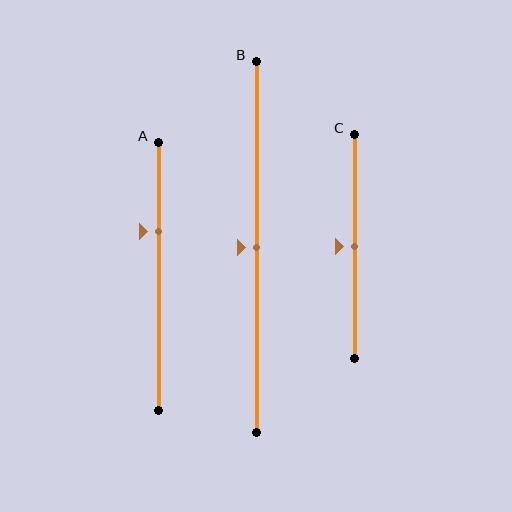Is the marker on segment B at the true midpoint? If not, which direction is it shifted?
Yes, the marker on segment B is at the true midpoint.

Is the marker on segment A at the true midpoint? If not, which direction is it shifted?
No, the marker on segment A is shifted upward by about 17% of the segment length.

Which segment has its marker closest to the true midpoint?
Segment B has its marker closest to the true midpoint.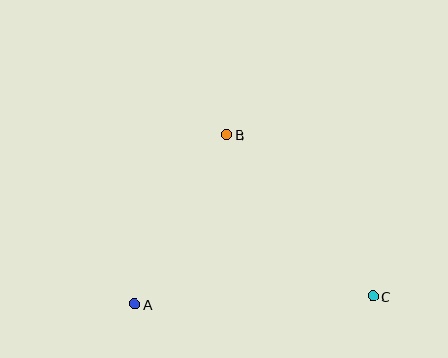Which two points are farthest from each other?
Points A and C are farthest from each other.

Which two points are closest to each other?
Points A and B are closest to each other.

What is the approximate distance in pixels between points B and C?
The distance between B and C is approximately 218 pixels.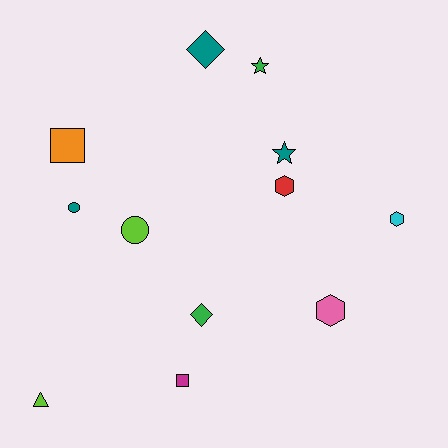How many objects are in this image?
There are 12 objects.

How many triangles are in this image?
There is 1 triangle.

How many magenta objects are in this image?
There is 1 magenta object.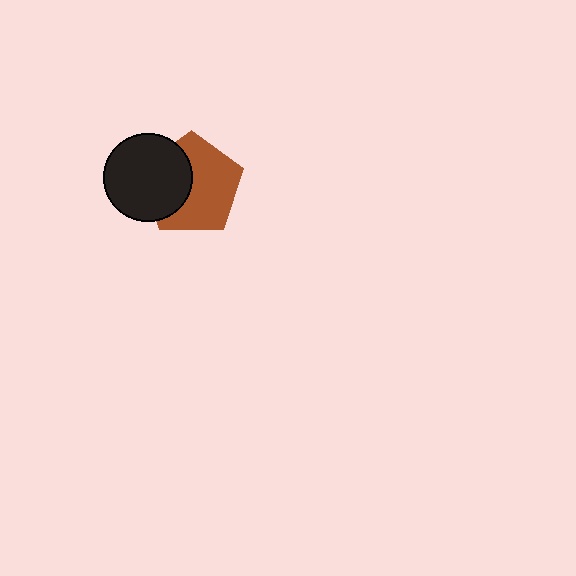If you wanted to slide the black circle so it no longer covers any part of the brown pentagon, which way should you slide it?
Slide it left — that is the most direct way to separate the two shapes.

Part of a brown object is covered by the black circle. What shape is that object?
It is a pentagon.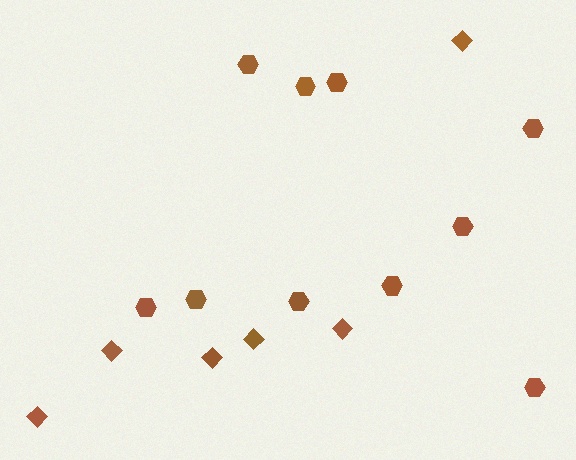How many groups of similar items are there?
There are 2 groups: one group of diamonds (6) and one group of hexagons (10).